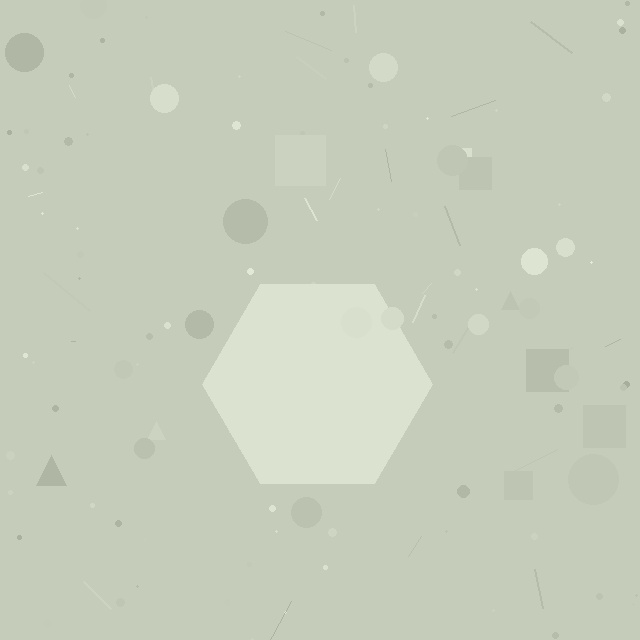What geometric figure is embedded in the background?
A hexagon is embedded in the background.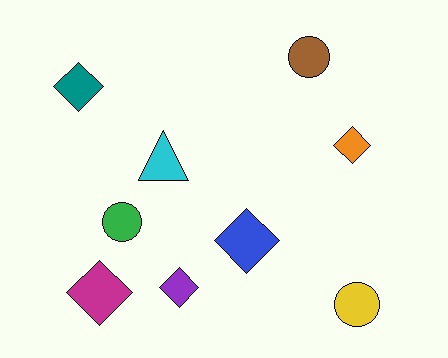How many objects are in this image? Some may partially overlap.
There are 9 objects.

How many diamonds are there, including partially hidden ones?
There are 5 diamonds.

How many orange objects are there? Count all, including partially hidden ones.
There is 1 orange object.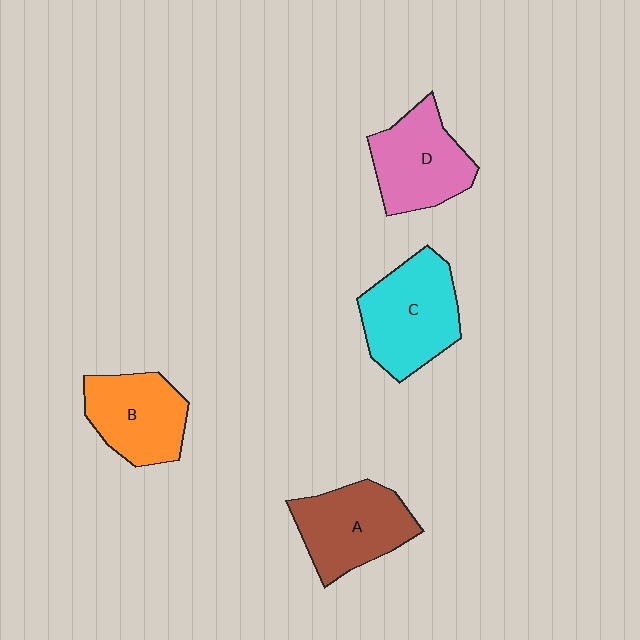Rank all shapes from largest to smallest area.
From largest to smallest: C (cyan), A (brown), D (pink), B (orange).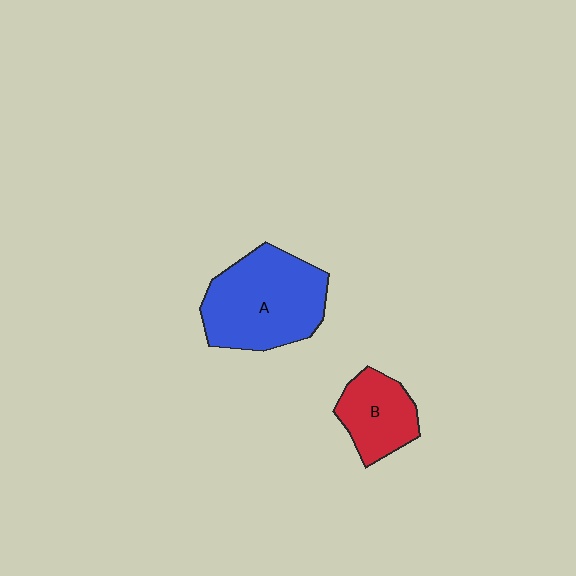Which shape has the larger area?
Shape A (blue).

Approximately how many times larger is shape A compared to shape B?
Approximately 1.9 times.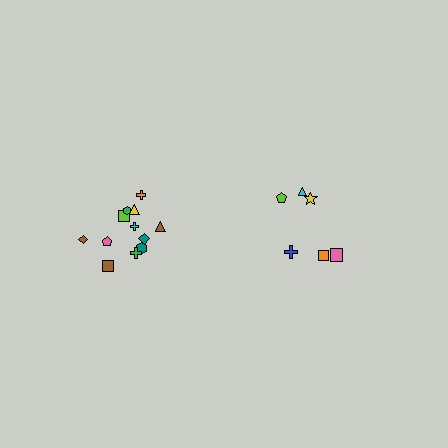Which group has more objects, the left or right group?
The left group.